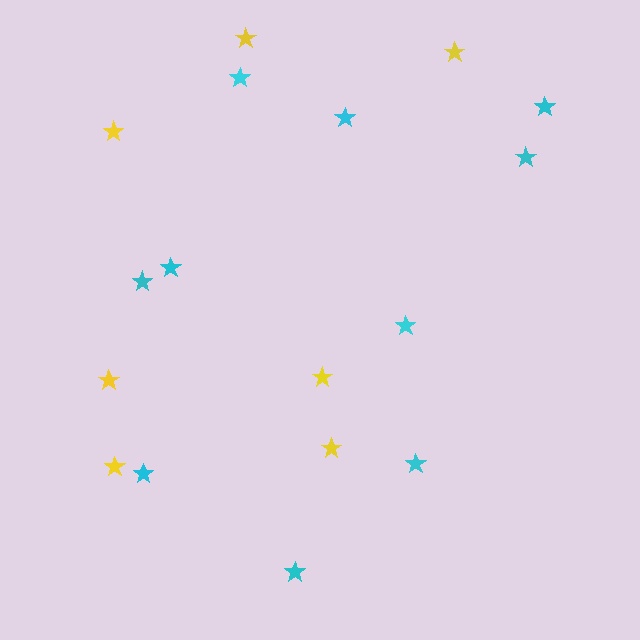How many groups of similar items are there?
There are 2 groups: one group of cyan stars (10) and one group of yellow stars (7).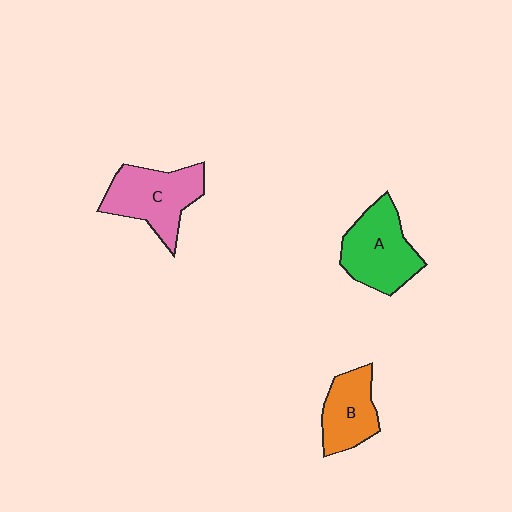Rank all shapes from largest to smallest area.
From largest to smallest: C (pink), A (green), B (orange).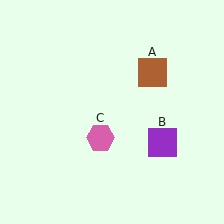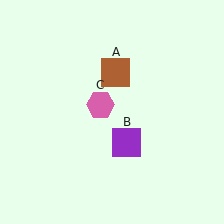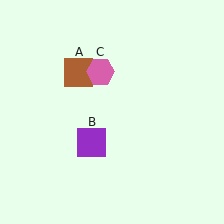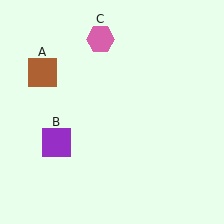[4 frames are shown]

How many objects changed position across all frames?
3 objects changed position: brown square (object A), purple square (object B), pink hexagon (object C).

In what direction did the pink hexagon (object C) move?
The pink hexagon (object C) moved up.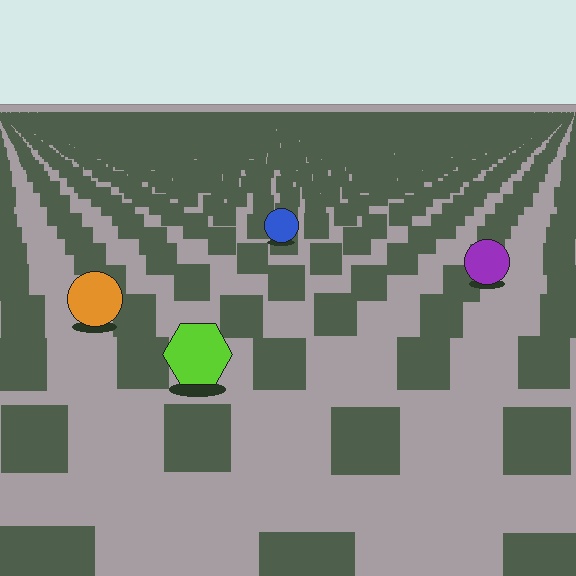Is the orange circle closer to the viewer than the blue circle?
Yes. The orange circle is closer — you can tell from the texture gradient: the ground texture is coarser near it.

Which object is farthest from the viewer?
The blue circle is farthest from the viewer. It appears smaller and the ground texture around it is denser.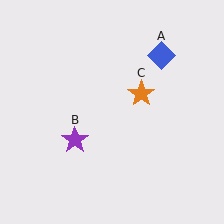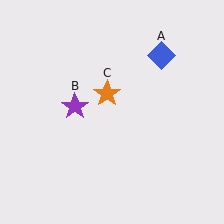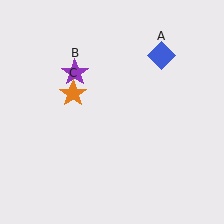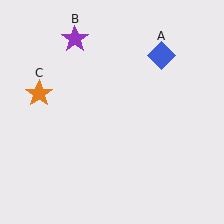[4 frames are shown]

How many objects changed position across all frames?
2 objects changed position: purple star (object B), orange star (object C).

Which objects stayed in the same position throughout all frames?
Blue diamond (object A) remained stationary.